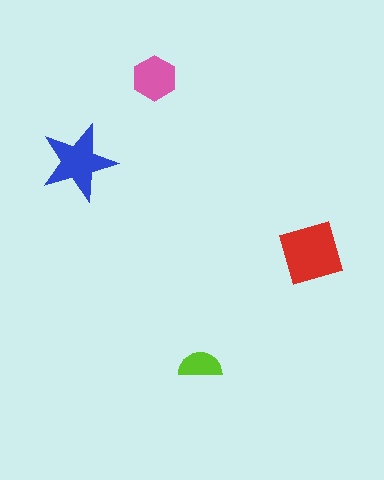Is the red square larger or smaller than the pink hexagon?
Larger.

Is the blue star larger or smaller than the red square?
Smaller.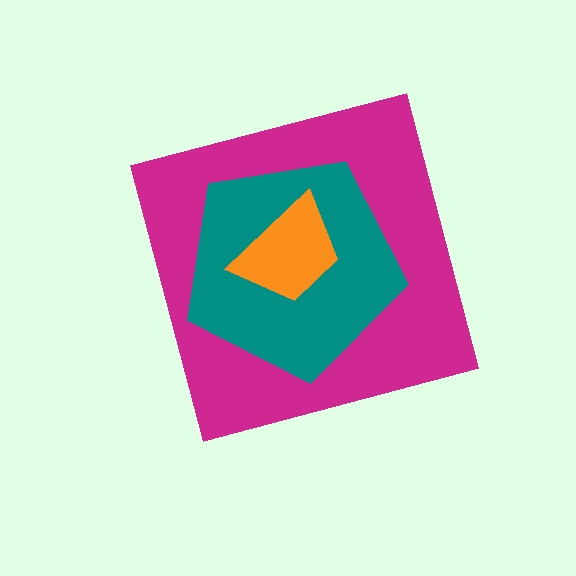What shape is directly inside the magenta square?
The teal pentagon.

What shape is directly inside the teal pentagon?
The orange trapezoid.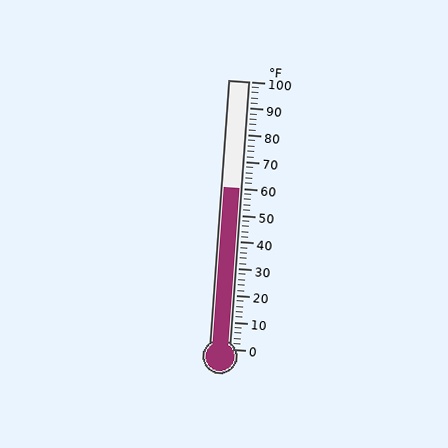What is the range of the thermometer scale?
The thermometer scale ranges from 0°F to 100°F.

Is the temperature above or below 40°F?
The temperature is above 40°F.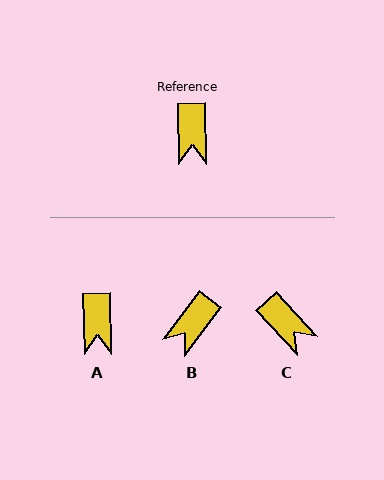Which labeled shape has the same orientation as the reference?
A.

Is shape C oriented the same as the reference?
No, it is off by about 41 degrees.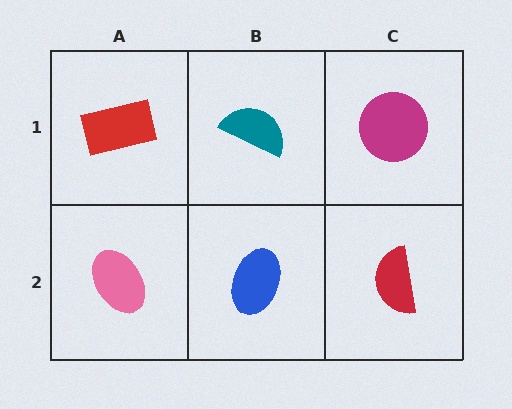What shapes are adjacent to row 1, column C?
A red semicircle (row 2, column C), a teal semicircle (row 1, column B).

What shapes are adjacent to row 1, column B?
A blue ellipse (row 2, column B), a red rectangle (row 1, column A), a magenta circle (row 1, column C).